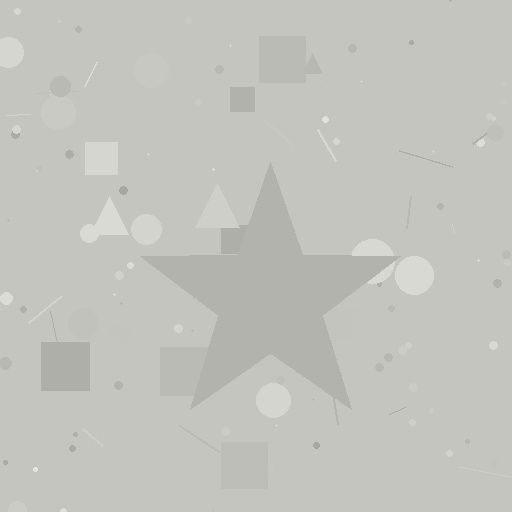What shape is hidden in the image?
A star is hidden in the image.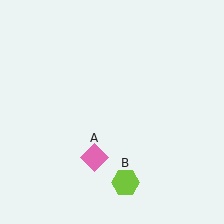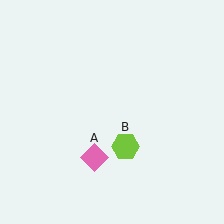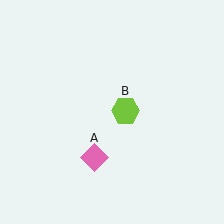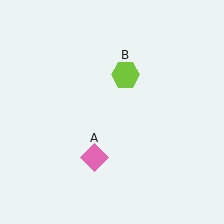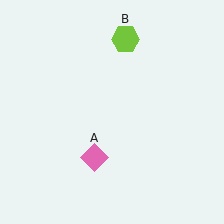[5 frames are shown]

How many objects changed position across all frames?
1 object changed position: lime hexagon (object B).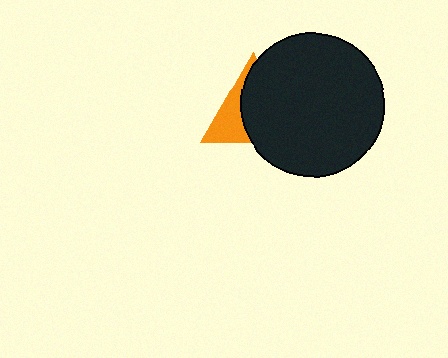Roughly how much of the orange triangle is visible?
A small part of it is visible (roughly 37%).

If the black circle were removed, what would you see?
You would see the complete orange triangle.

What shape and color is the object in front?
The object in front is a black circle.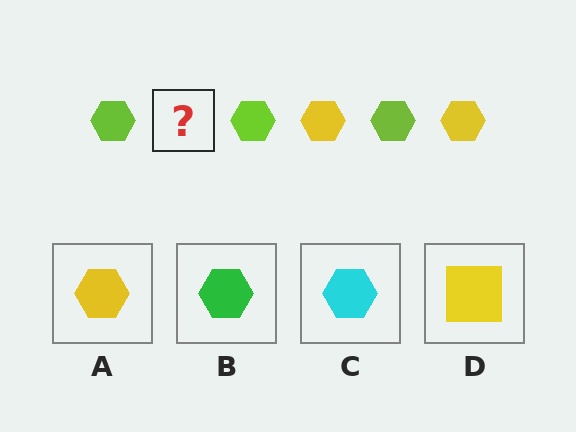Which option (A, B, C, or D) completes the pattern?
A.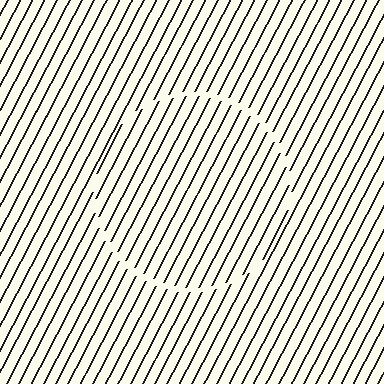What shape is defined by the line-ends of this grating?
An illusory circle. The interior of the shape contains the same grating, shifted by half a period — the contour is defined by the phase discontinuity where line-ends from the inner and outer gratings abut.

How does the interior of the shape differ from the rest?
The interior of the shape contains the same grating, shifted by half a period — the contour is defined by the phase discontinuity where line-ends from the inner and outer gratings abut.